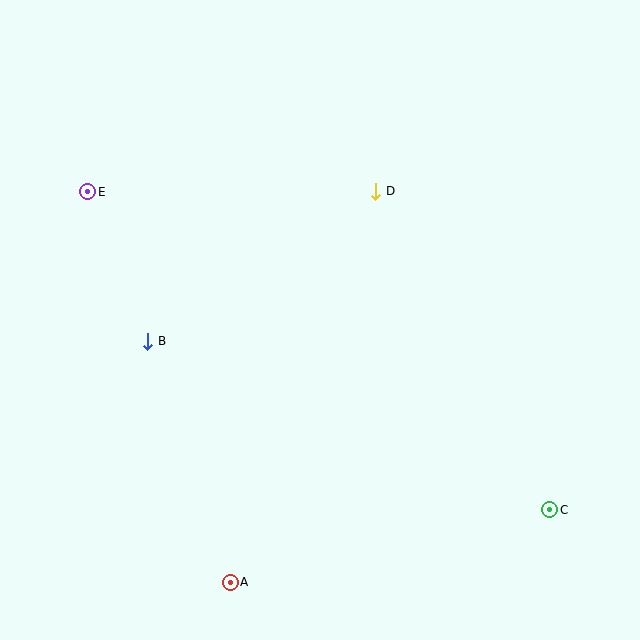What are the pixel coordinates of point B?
Point B is at (148, 341).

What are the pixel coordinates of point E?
Point E is at (88, 192).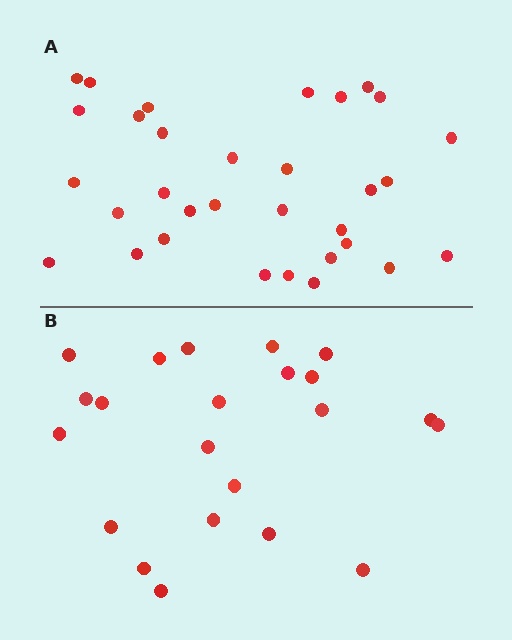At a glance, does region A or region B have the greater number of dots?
Region A (the top region) has more dots.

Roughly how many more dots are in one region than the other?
Region A has roughly 10 or so more dots than region B.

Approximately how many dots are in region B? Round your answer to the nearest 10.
About 20 dots. (The exact count is 22, which rounds to 20.)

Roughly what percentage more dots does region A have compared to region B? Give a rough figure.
About 45% more.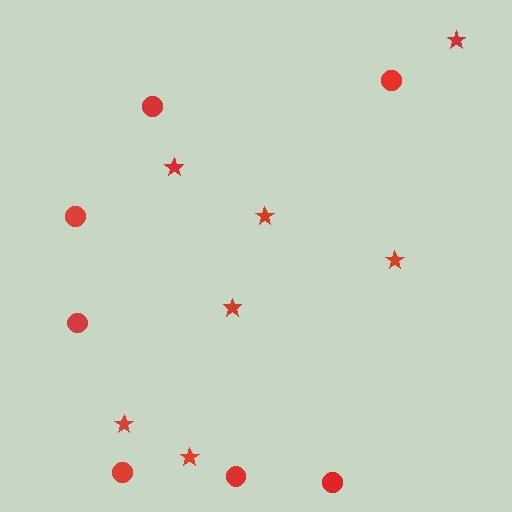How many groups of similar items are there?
There are 2 groups: one group of stars (7) and one group of circles (7).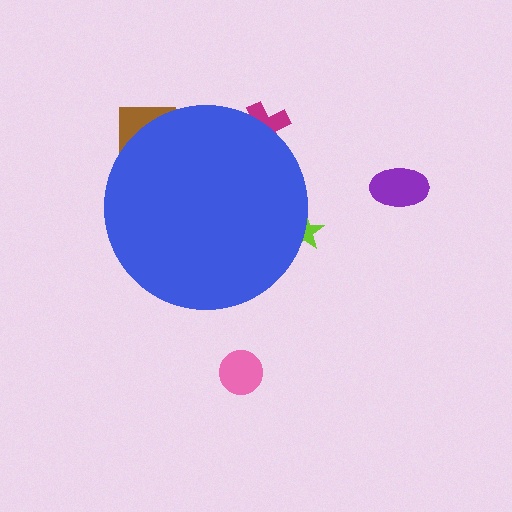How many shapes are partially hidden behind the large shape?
3 shapes are partially hidden.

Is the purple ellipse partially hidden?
No, the purple ellipse is fully visible.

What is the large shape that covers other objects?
A blue circle.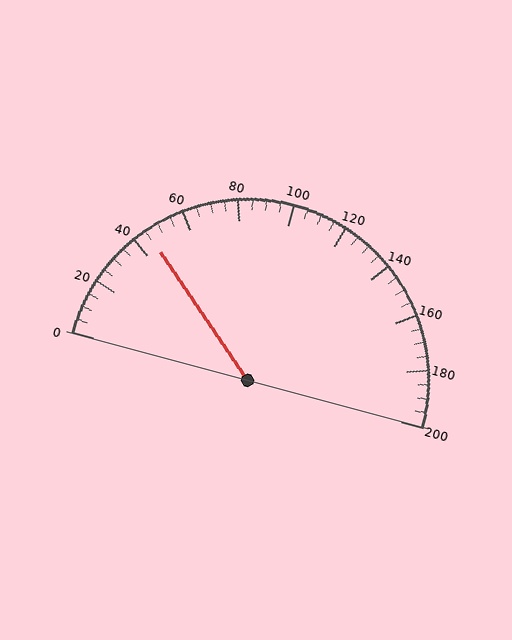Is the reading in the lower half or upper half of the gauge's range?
The reading is in the lower half of the range (0 to 200).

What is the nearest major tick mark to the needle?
The nearest major tick mark is 40.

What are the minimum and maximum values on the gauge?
The gauge ranges from 0 to 200.